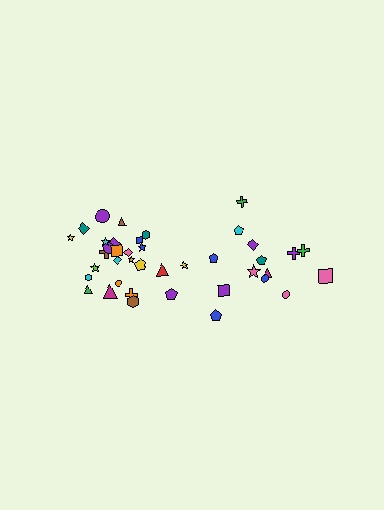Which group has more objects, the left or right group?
The left group.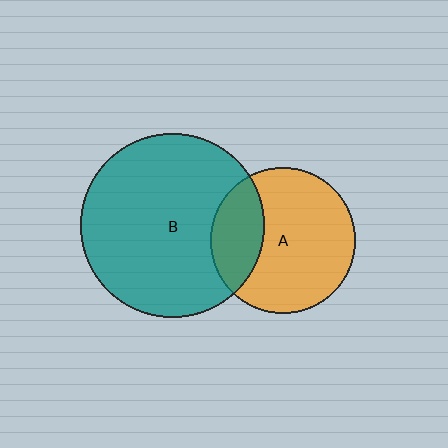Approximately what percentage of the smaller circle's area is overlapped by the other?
Approximately 25%.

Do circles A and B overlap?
Yes.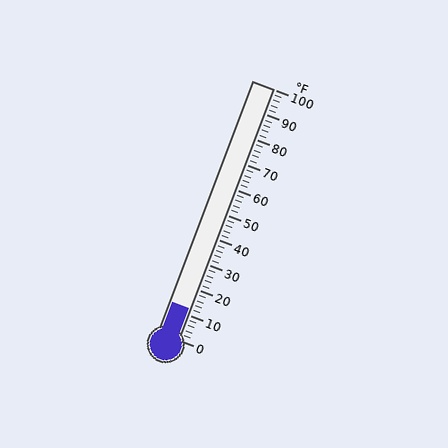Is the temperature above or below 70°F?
The temperature is below 70°F.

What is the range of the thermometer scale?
The thermometer scale ranges from 0°F to 100°F.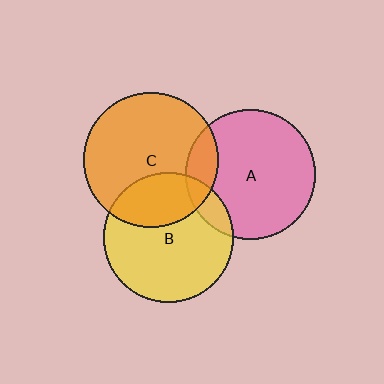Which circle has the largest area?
Circle C (orange).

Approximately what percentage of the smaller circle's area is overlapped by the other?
Approximately 30%.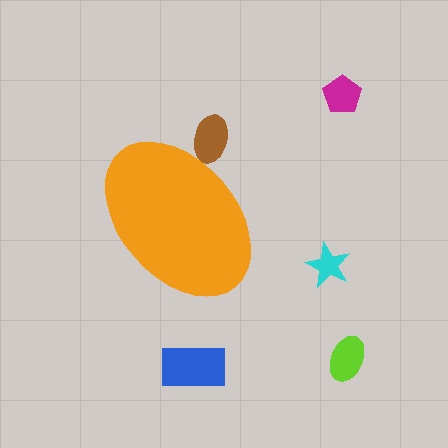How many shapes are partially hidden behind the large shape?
1 shape is partially hidden.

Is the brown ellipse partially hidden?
Yes, the brown ellipse is partially hidden behind the orange ellipse.